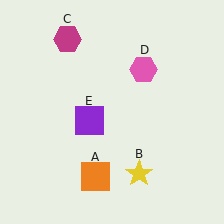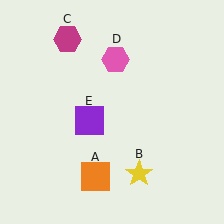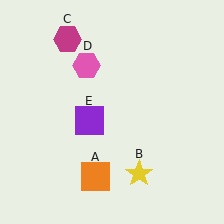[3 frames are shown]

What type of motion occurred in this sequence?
The pink hexagon (object D) rotated counterclockwise around the center of the scene.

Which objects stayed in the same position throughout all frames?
Orange square (object A) and yellow star (object B) and magenta hexagon (object C) and purple square (object E) remained stationary.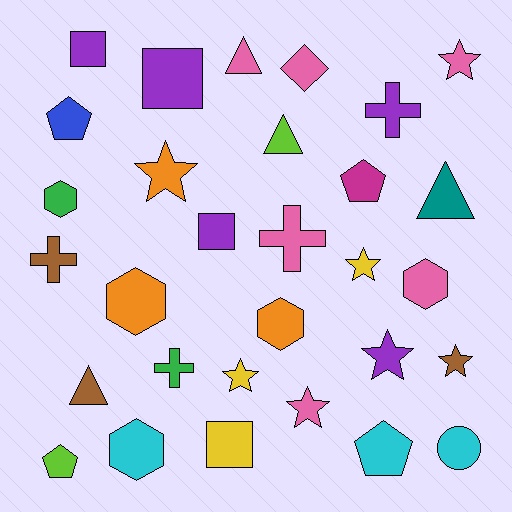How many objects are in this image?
There are 30 objects.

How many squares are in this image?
There are 4 squares.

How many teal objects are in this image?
There is 1 teal object.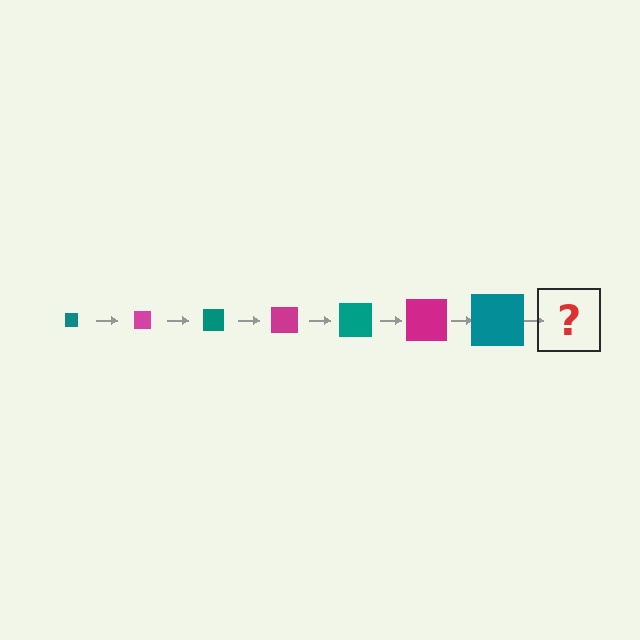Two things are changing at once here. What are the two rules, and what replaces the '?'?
The two rules are that the square grows larger each step and the color cycles through teal and magenta. The '?' should be a magenta square, larger than the previous one.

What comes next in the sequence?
The next element should be a magenta square, larger than the previous one.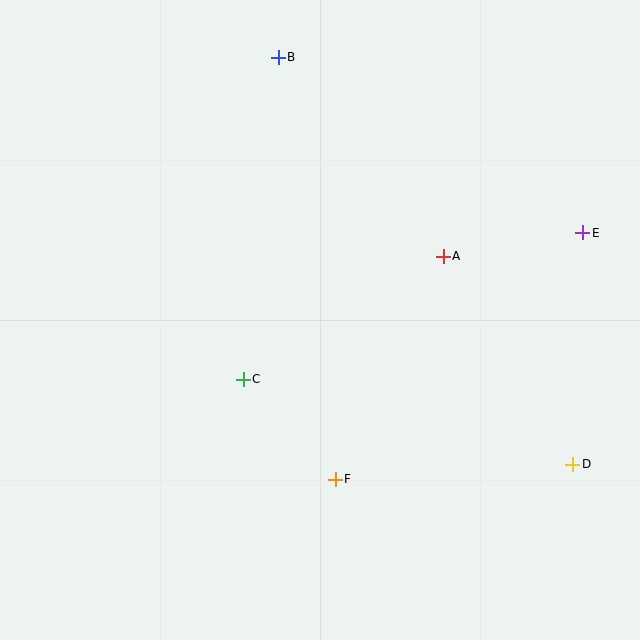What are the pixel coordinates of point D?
Point D is at (573, 464).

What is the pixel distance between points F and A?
The distance between F and A is 248 pixels.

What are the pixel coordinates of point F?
Point F is at (335, 479).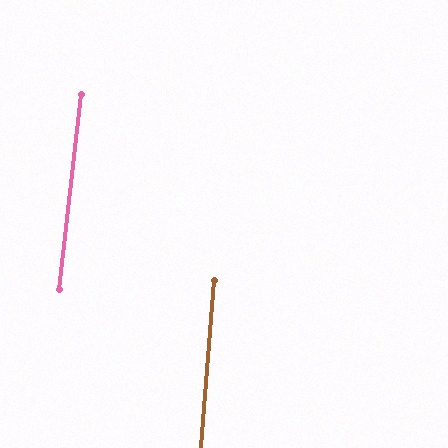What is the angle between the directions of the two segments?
Approximately 2 degrees.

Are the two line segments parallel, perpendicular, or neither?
Parallel — their directions differ by only 2.0°.